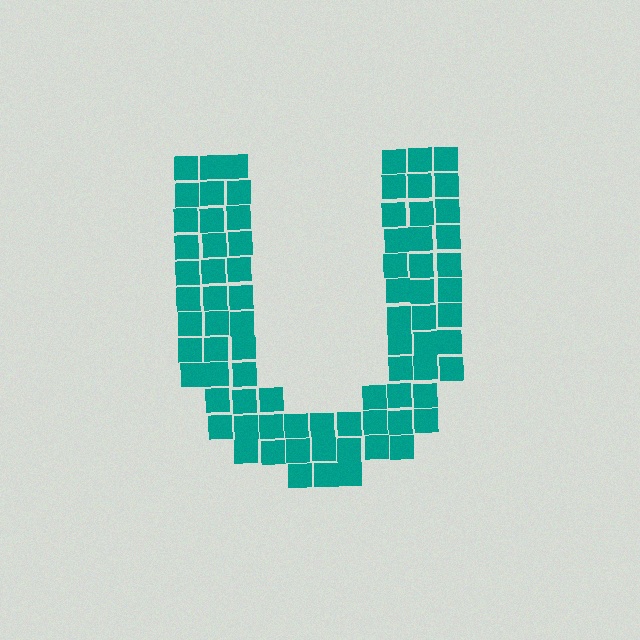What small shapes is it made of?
It is made of small squares.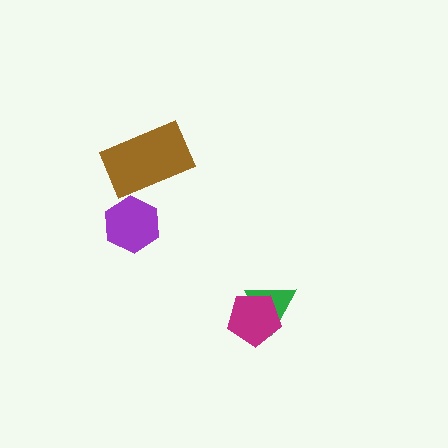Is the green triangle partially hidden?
Yes, it is partially covered by another shape.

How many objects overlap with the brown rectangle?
0 objects overlap with the brown rectangle.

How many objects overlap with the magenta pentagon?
1 object overlaps with the magenta pentagon.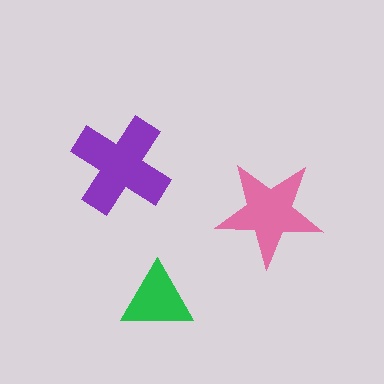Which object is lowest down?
The green triangle is bottommost.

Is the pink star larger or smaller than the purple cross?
Smaller.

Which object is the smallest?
The green triangle.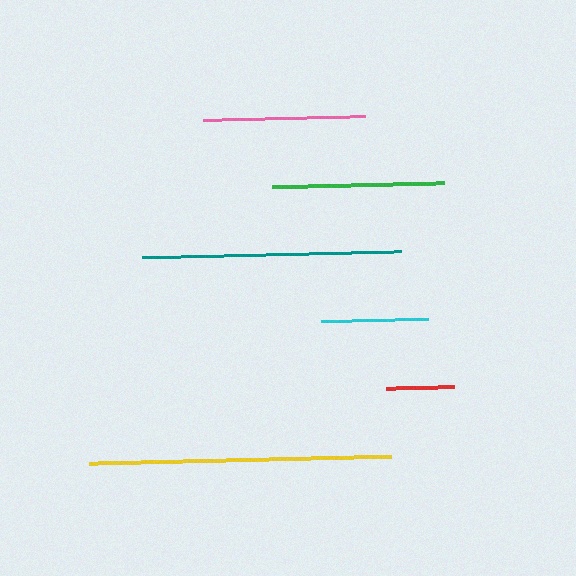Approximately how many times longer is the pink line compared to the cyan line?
The pink line is approximately 1.5 times the length of the cyan line.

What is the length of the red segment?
The red segment is approximately 68 pixels long.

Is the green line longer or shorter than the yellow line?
The yellow line is longer than the green line.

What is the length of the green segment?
The green segment is approximately 172 pixels long.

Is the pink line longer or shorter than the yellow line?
The yellow line is longer than the pink line.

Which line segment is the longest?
The yellow line is the longest at approximately 302 pixels.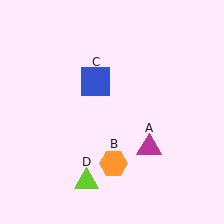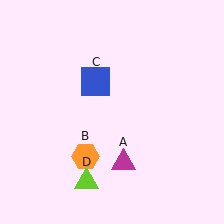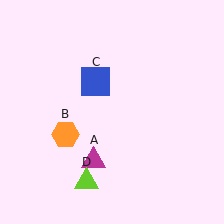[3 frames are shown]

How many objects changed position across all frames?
2 objects changed position: magenta triangle (object A), orange hexagon (object B).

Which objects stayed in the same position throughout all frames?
Blue square (object C) and lime triangle (object D) remained stationary.